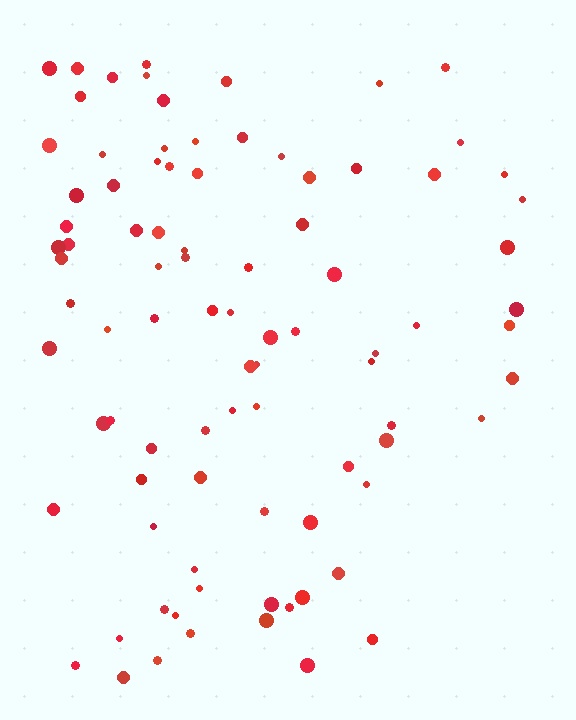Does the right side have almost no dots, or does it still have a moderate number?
Still a moderate number, just noticeably fewer than the left.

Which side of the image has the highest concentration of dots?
The left.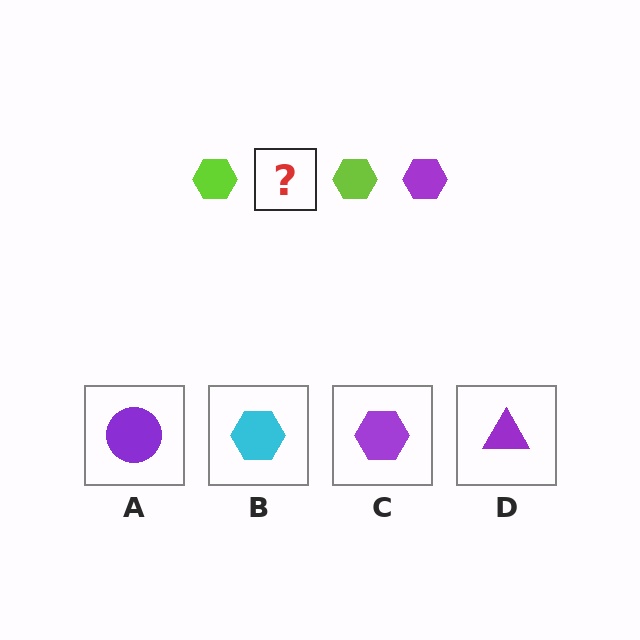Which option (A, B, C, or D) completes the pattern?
C.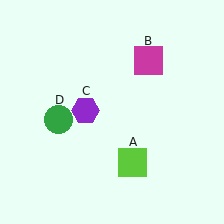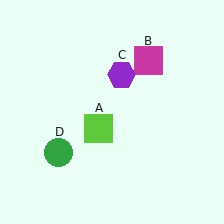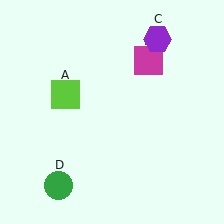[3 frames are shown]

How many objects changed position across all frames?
3 objects changed position: lime square (object A), purple hexagon (object C), green circle (object D).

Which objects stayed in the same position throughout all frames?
Magenta square (object B) remained stationary.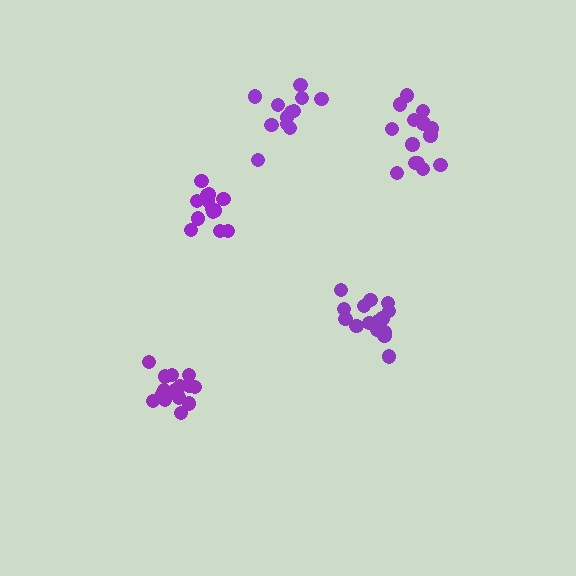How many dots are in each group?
Group 1: 16 dots, Group 2: 13 dots, Group 3: 16 dots, Group 4: 14 dots, Group 5: 12 dots (71 total).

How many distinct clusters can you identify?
There are 5 distinct clusters.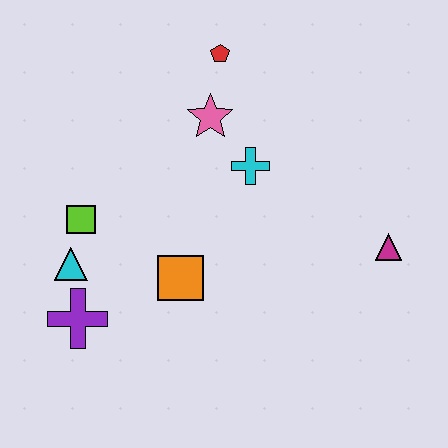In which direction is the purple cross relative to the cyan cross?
The purple cross is to the left of the cyan cross.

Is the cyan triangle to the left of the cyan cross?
Yes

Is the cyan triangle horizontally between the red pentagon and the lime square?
No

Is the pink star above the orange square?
Yes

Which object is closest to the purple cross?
The cyan triangle is closest to the purple cross.